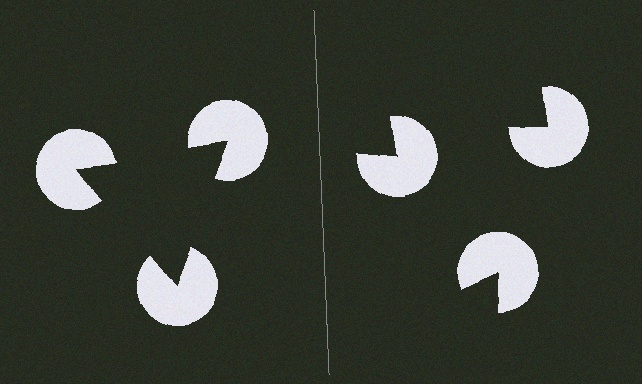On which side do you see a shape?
An illusory triangle appears on the left side. On the right side the wedge cuts are rotated, so no coherent shape forms.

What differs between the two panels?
The pac-man discs are positioned identically on both sides; only the wedge orientations differ. On the left they align to a triangle; on the right they are misaligned.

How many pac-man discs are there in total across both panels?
6 — 3 on each side.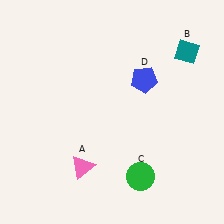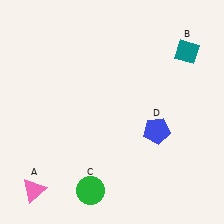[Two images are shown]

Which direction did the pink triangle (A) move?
The pink triangle (A) moved left.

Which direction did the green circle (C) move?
The green circle (C) moved left.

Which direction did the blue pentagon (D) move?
The blue pentagon (D) moved down.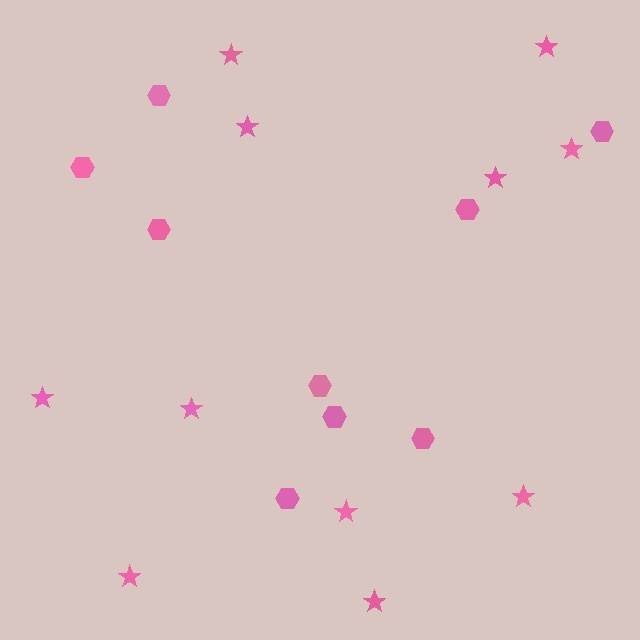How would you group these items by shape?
There are 2 groups: one group of stars (11) and one group of hexagons (9).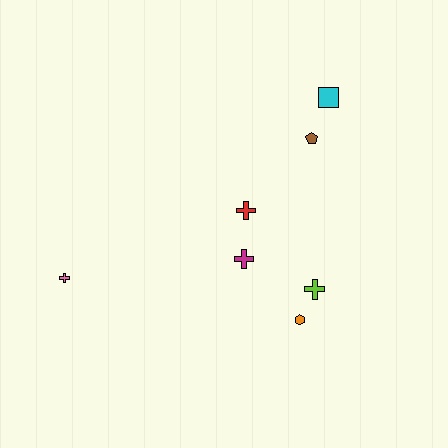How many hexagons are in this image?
There is 1 hexagon.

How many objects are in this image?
There are 7 objects.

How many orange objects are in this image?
There is 1 orange object.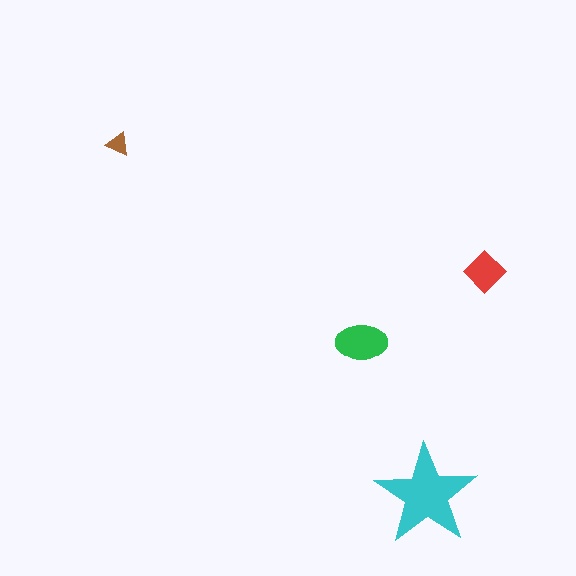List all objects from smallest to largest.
The brown triangle, the red diamond, the green ellipse, the cyan star.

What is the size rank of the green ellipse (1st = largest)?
2nd.